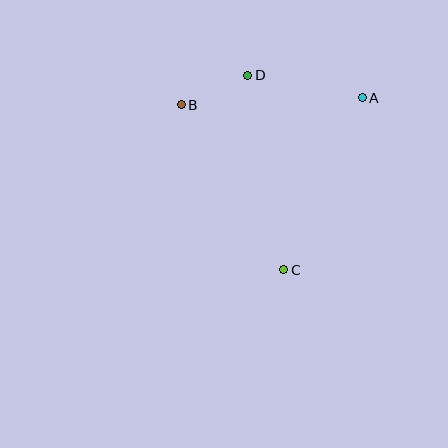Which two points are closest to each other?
Points B and D are closest to each other.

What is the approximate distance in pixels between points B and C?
The distance between B and C is approximately 194 pixels.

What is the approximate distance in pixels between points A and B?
The distance between A and B is approximately 181 pixels.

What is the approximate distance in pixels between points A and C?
The distance between A and C is approximately 189 pixels.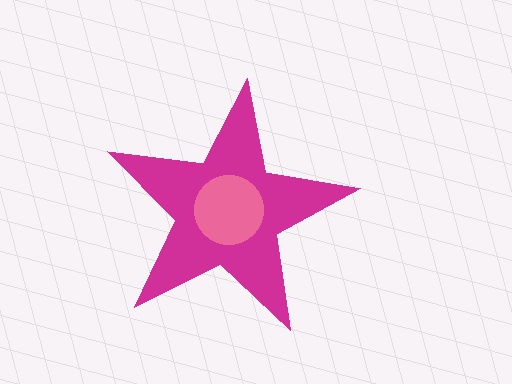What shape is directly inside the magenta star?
The pink circle.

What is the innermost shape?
The pink circle.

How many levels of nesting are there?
2.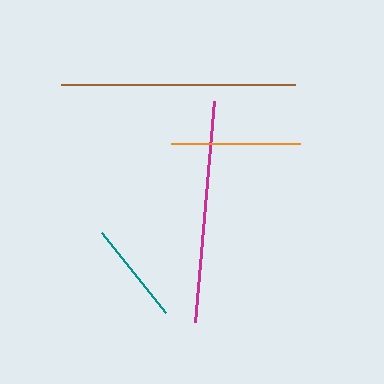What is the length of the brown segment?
The brown segment is approximately 234 pixels long.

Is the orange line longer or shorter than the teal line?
The orange line is longer than the teal line.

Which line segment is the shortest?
The teal line is the shortest at approximately 102 pixels.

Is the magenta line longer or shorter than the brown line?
The brown line is longer than the magenta line.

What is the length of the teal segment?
The teal segment is approximately 102 pixels long.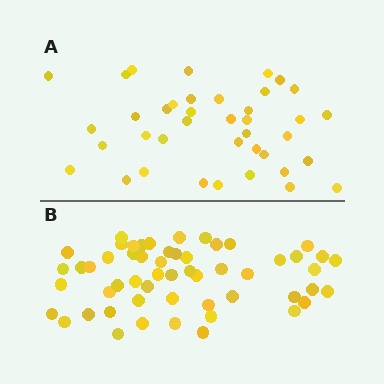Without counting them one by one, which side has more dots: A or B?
Region B (the bottom region) has more dots.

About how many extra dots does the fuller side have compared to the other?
Region B has approximately 15 more dots than region A.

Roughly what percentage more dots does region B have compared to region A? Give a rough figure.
About 40% more.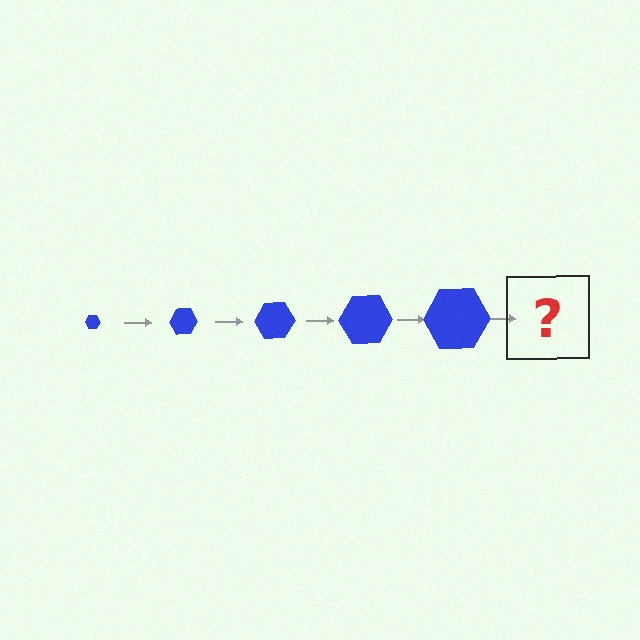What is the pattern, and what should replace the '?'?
The pattern is that the hexagon gets progressively larger each step. The '?' should be a blue hexagon, larger than the previous one.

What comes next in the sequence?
The next element should be a blue hexagon, larger than the previous one.